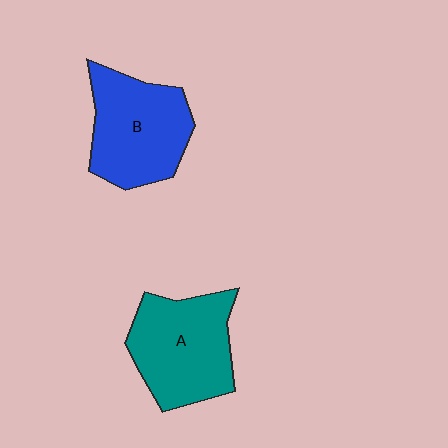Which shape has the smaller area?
Shape B (blue).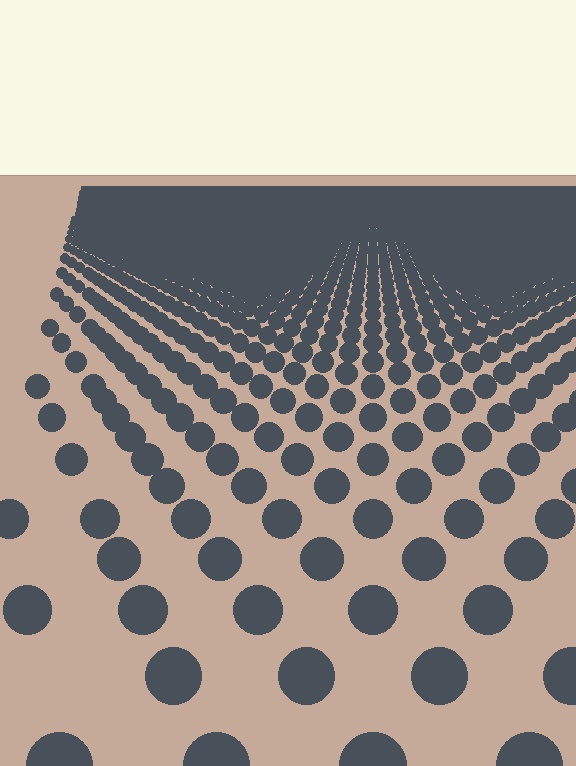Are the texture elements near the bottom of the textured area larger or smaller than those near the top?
Larger. Near the bottom, elements are closer to the viewer and appear at a bigger on-screen size.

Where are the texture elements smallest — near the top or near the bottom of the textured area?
Near the top.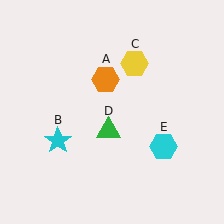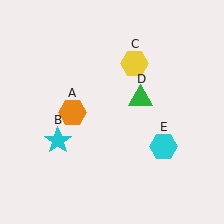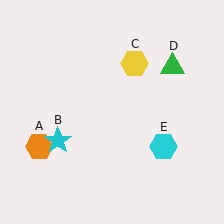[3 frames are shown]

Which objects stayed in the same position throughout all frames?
Cyan star (object B) and yellow hexagon (object C) and cyan hexagon (object E) remained stationary.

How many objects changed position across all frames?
2 objects changed position: orange hexagon (object A), green triangle (object D).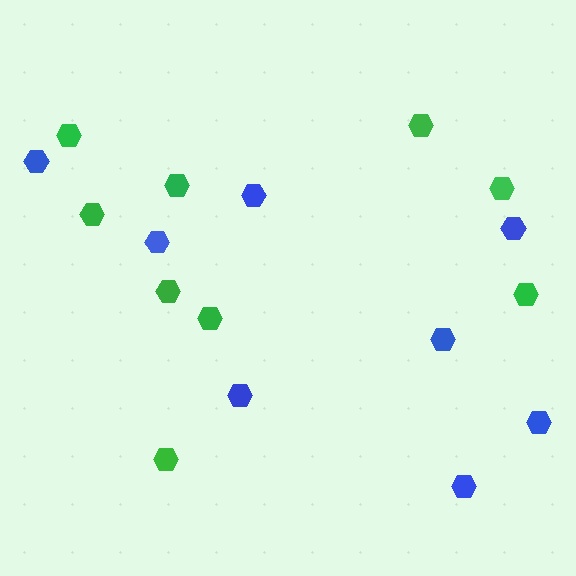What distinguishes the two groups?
There are 2 groups: one group of green hexagons (9) and one group of blue hexagons (8).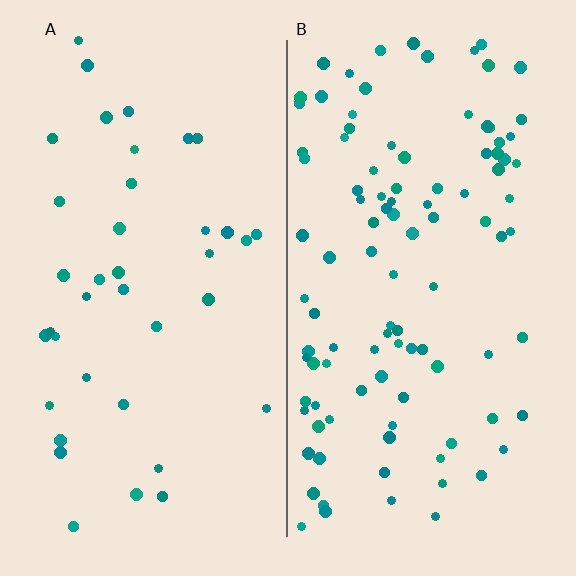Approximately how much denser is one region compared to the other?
Approximately 2.7× — region B over region A.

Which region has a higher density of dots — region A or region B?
B (the right).